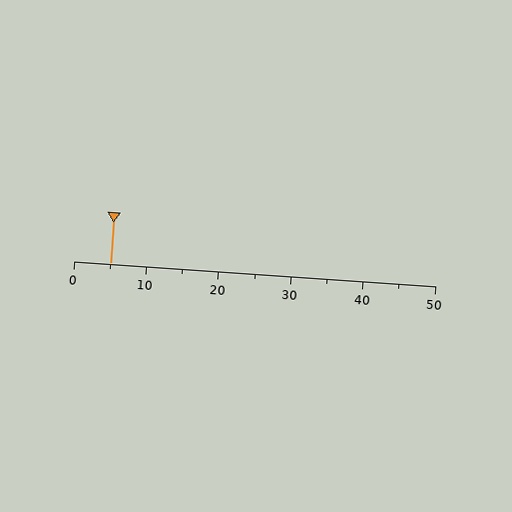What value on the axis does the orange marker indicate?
The marker indicates approximately 5.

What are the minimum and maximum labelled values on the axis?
The axis runs from 0 to 50.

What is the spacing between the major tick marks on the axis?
The major ticks are spaced 10 apart.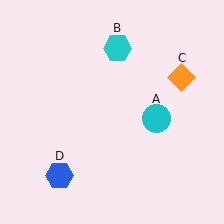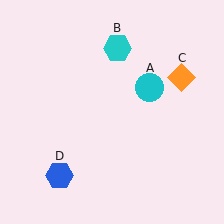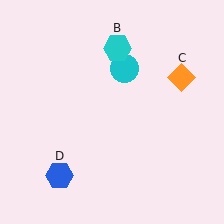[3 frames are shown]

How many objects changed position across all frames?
1 object changed position: cyan circle (object A).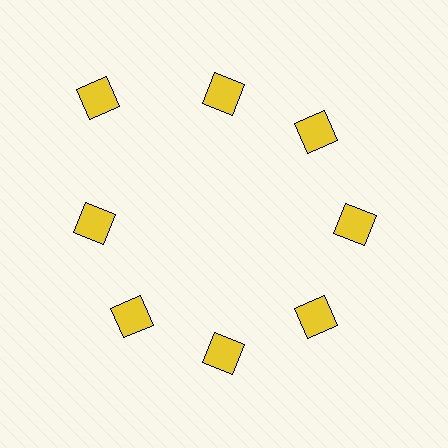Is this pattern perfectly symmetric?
No. The 8 yellow squares are arranged in a ring, but one element near the 10 o'clock position is pushed outward from the center, breaking the 8-fold rotational symmetry.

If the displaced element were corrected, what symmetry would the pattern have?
It would have 8-fold rotational symmetry — the pattern would map onto itself every 45 degrees.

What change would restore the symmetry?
The symmetry would be restored by moving it inward, back onto the ring so that all 8 squares sit at equal angles and equal distance from the center.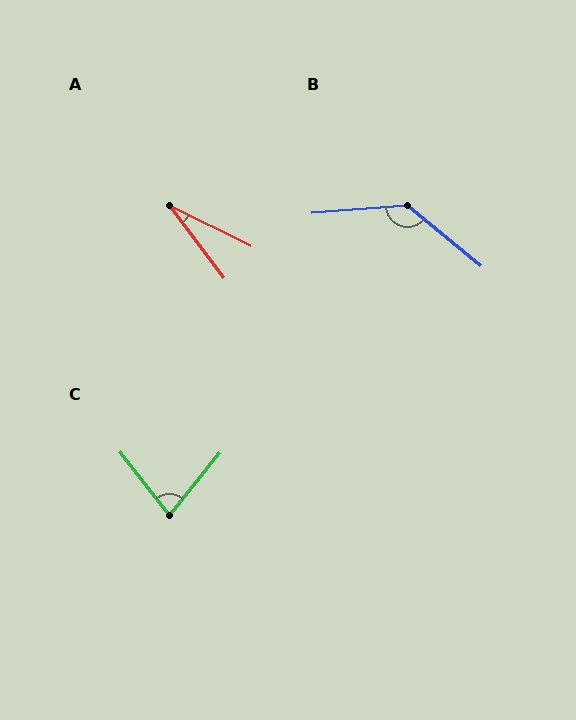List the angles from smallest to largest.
A (26°), C (77°), B (136°).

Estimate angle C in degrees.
Approximately 77 degrees.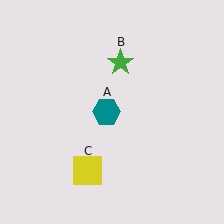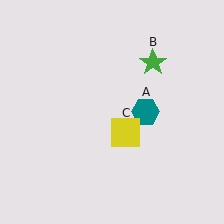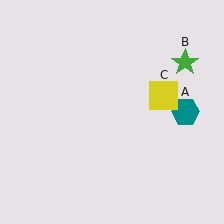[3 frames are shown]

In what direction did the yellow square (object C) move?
The yellow square (object C) moved up and to the right.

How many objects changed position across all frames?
3 objects changed position: teal hexagon (object A), green star (object B), yellow square (object C).